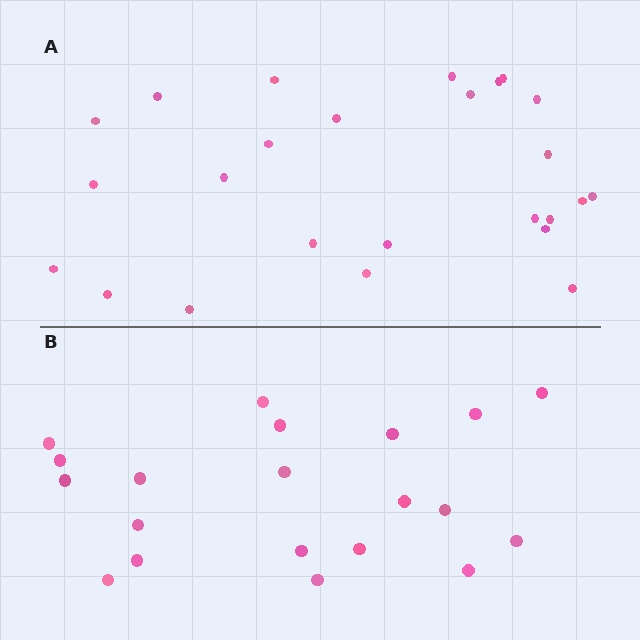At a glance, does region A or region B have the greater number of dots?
Region A (the top region) has more dots.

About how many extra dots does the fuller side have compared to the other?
Region A has about 5 more dots than region B.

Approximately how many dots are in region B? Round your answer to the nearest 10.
About 20 dots.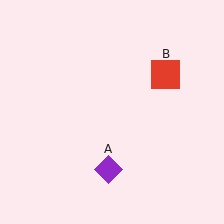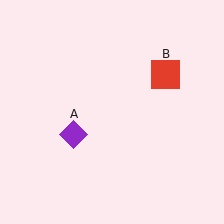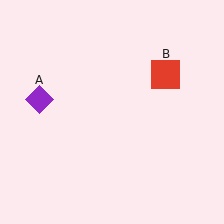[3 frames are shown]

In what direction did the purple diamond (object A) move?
The purple diamond (object A) moved up and to the left.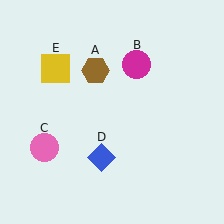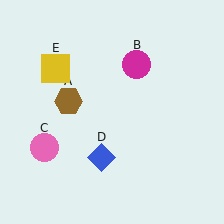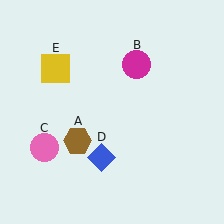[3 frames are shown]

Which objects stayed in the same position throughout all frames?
Magenta circle (object B) and pink circle (object C) and blue diamond (object D) and yellow square (object E) remained stationary.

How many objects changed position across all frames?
1 object changed position: brown hexagon (object A).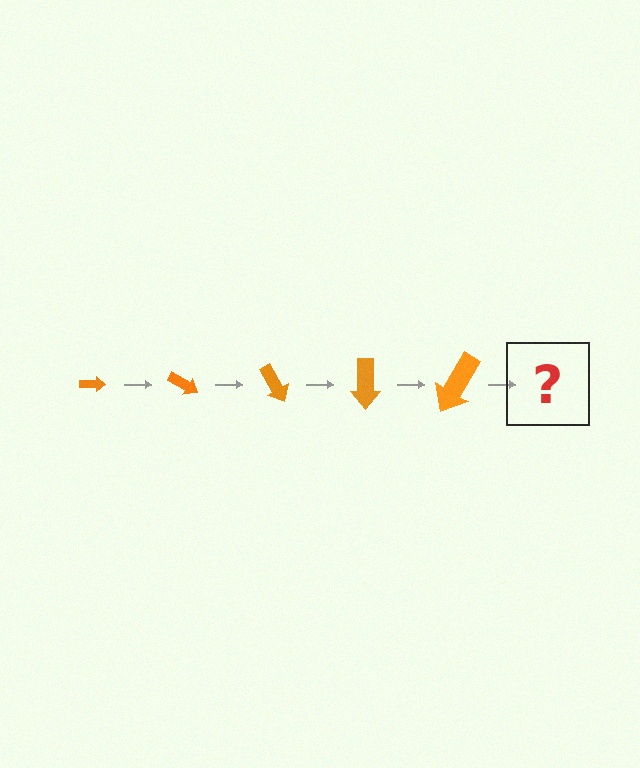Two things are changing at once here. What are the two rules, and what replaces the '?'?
The two rules are that the arrow grows larger each step and it rotates 30 degrees each step. The '?' should be an arrow, larger than the previous one and rotated 150 degrees from the start.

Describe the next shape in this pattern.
It should be an arrow, larger than the previous one and rotated 150 degrees from the start.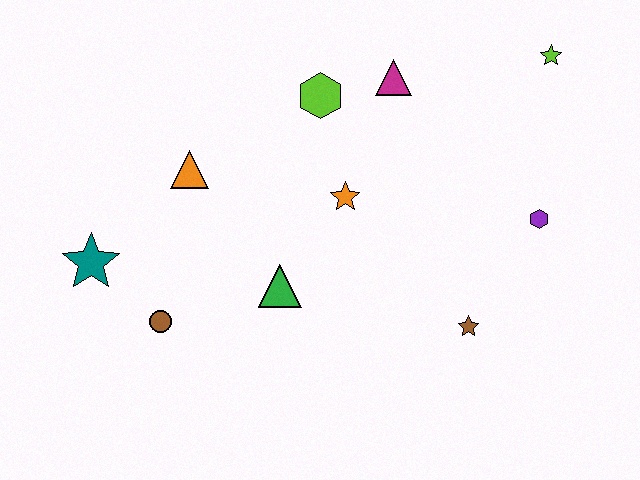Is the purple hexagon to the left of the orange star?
No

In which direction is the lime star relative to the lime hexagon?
The lime star is to the right of the lime hexagon.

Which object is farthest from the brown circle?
The lime star is farthest from the brown circle.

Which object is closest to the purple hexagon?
The brown star is closest to the purple hexagon.